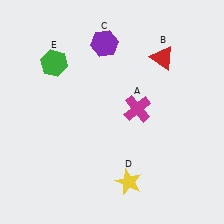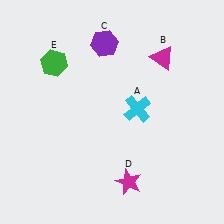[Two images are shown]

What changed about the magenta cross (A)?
In Image 1, A is magenta. In Image 2, it changed to cyan.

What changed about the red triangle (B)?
In Image 1, B is red. In Image 2, it changed to magenta.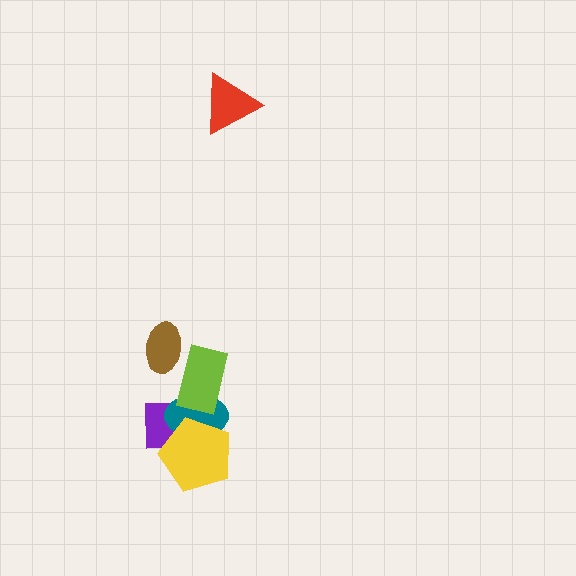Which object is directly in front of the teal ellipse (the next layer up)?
The lime rectangle is directly in front of the teal ellipse.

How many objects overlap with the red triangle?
0 objects overlap with the red triangle.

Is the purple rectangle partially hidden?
Yes, it is partially covered by another shape.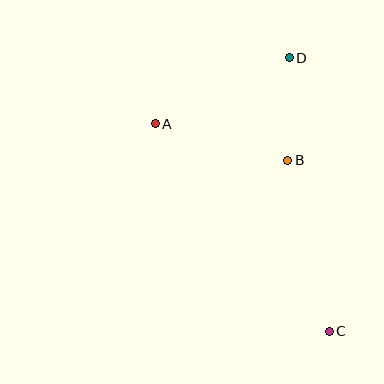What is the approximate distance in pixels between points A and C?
The distance between A and C is approximately 271 pixels.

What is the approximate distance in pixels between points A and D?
The distance between A and D is approximately 150 pixels.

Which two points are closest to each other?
Points B and D are closest to each other.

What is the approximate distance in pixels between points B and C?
The distance between B and C is approximately 176 pixels.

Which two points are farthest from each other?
Points C and D are farthest from each other.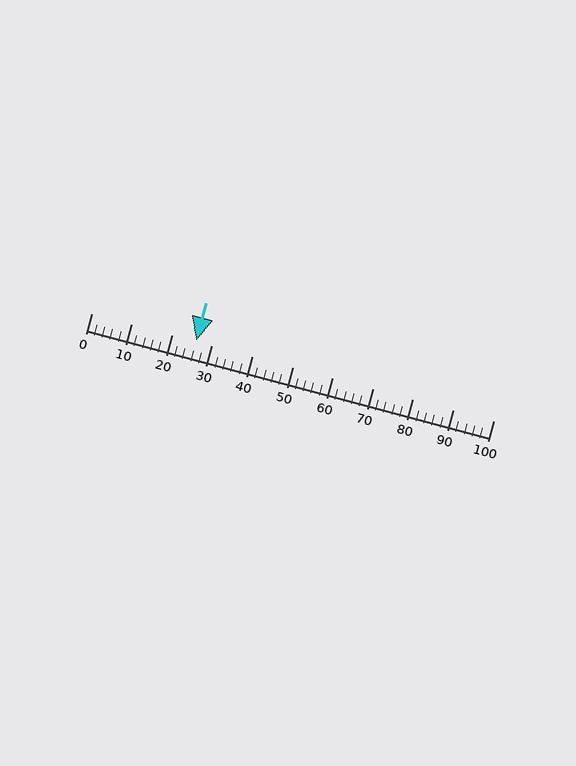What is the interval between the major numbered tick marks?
The major tick marks are spaced 10 units apart.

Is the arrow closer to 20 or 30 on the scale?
The arrow is closer to 30.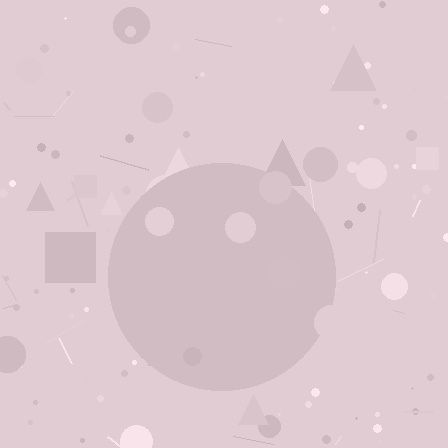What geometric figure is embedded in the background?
A circle is embedded in the background.